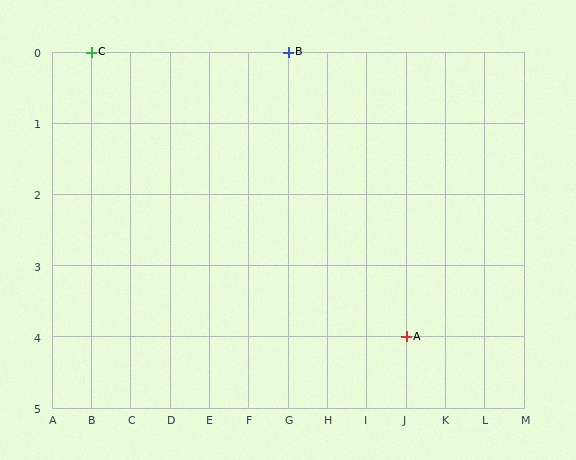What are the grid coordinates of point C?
Point C is at grid coordinates (B, 0).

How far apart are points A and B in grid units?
Points A and B are 3 columns and 4 rows apart (about 5.0 grid units diagonally).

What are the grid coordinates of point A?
Point A is at grid coordinates (J, 4).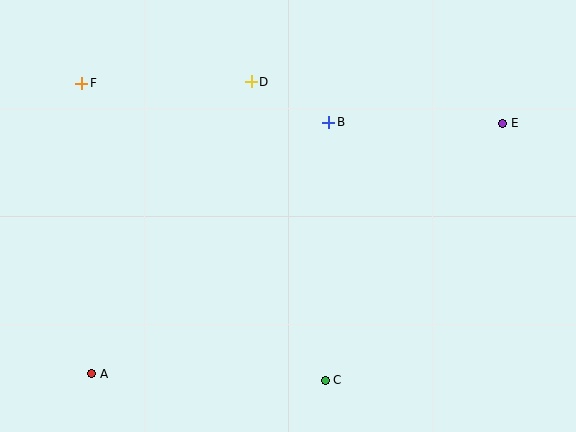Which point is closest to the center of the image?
Point B at (329, 122) is closest to the center.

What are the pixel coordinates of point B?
Point B is at (329, 122).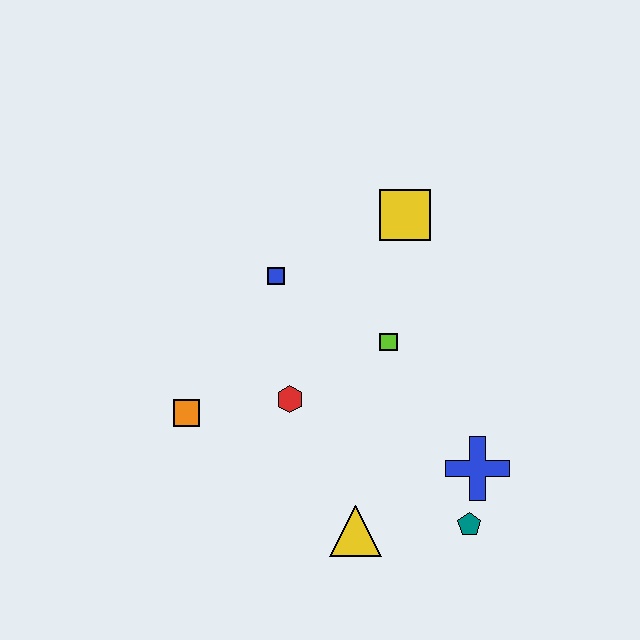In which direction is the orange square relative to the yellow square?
The orange square is to the left of the yellow square.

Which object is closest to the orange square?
The red hexagon is closest to the orange square.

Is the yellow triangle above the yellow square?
No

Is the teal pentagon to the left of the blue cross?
Yes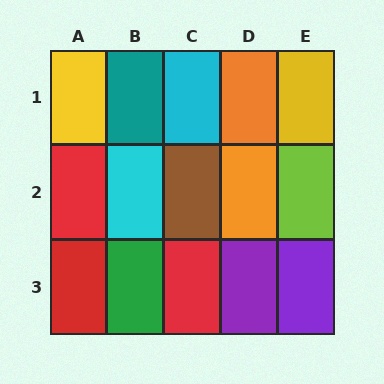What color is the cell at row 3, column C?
Red.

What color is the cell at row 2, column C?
Brown.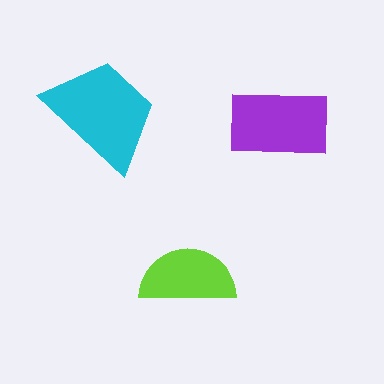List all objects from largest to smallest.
The cyan trapezoid, the purple rectangle, the lime semicircle.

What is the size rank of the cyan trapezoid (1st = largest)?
1st.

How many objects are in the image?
There are 3 objects in the image.